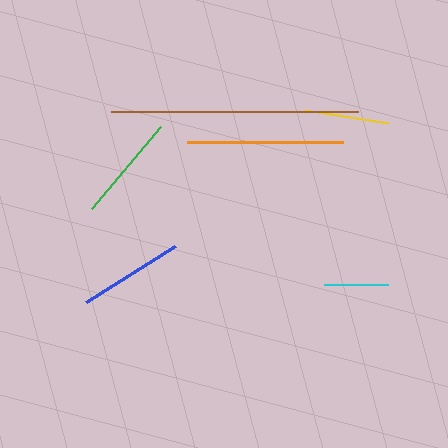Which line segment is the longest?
The brown line is the longest at approximately 247 pixels.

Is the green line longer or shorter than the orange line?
The orange line is longer than the green line.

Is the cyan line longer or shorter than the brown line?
The brown line is longer than the cyan line.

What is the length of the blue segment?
The blue segment is approximately 106 pixels long.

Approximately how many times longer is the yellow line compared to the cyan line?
The yellow line is approximately 1.3 times the length of the cyan line.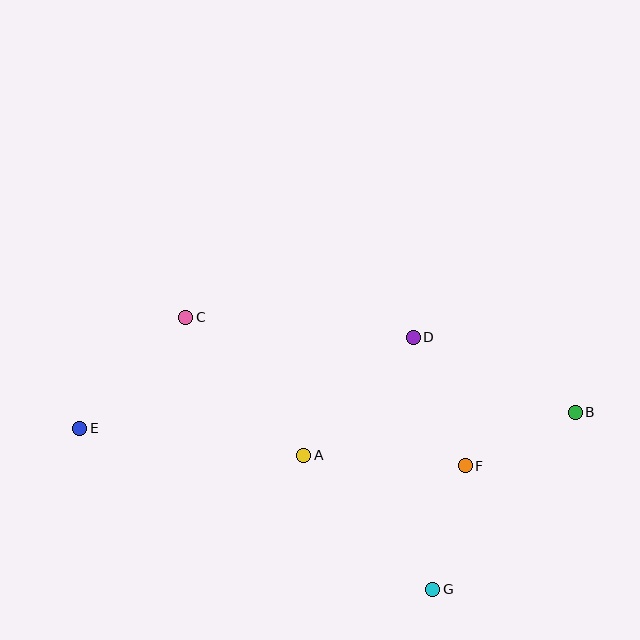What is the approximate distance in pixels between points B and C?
The distance between B and C is approximately 401 pixels.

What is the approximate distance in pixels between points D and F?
The distance between D and F is approximately 139 pixels.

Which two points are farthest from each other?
Points B and E are farthest from each other.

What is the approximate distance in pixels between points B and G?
The distance between B and G is approximately 227 pixels.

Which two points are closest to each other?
Points B and F are closest to each other.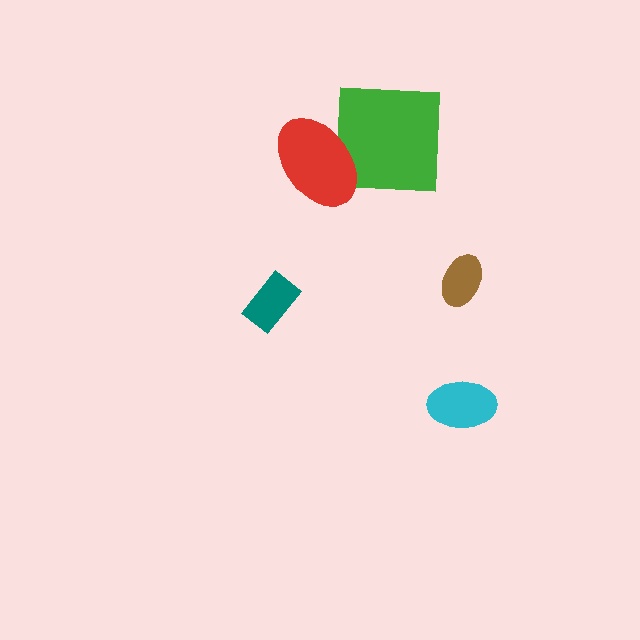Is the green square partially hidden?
Yes, it is partially covered by another shape.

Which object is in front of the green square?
The red ellipse is in front of the green square.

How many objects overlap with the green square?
1 object overlaps with the green square.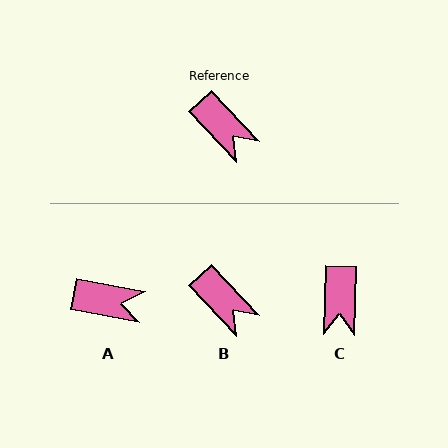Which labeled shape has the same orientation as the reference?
B.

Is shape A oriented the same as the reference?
No, it is off by about 36 degrees.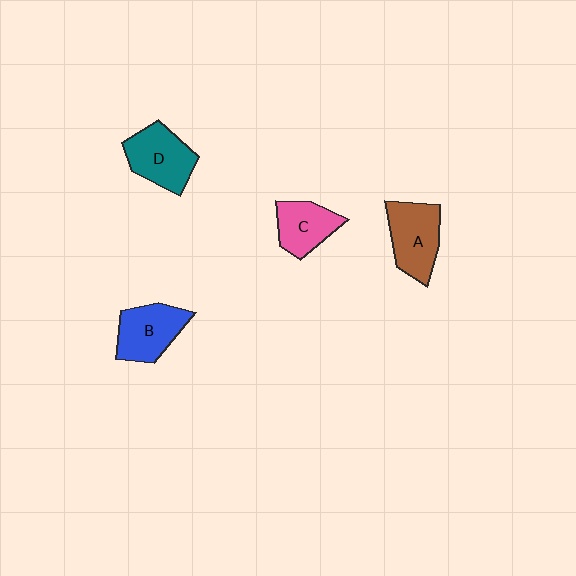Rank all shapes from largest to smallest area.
From largest to smallest: A (brown), D (teal), B (blue), C (pink).